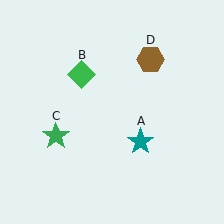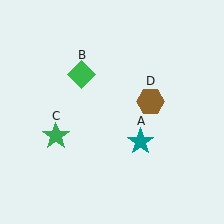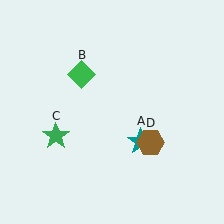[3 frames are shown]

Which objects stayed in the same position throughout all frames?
Teal star (object A) and green diamond (object B) and green star (object C) remained stationary.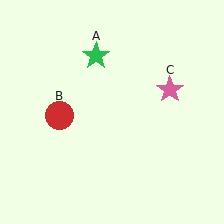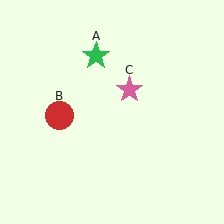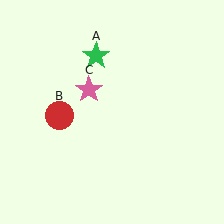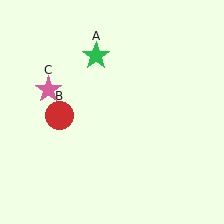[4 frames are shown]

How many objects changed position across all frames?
1 object changed position: pink star (object C).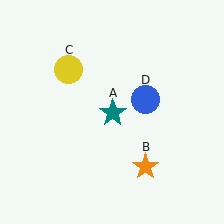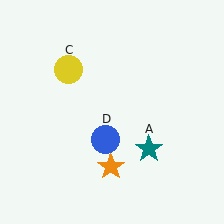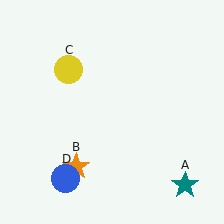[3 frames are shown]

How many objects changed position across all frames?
3 objects changed position: teal star (object A), orange star (object B), blue circle (object D).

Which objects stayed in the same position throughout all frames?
Yellow circle (object C) remained stationary.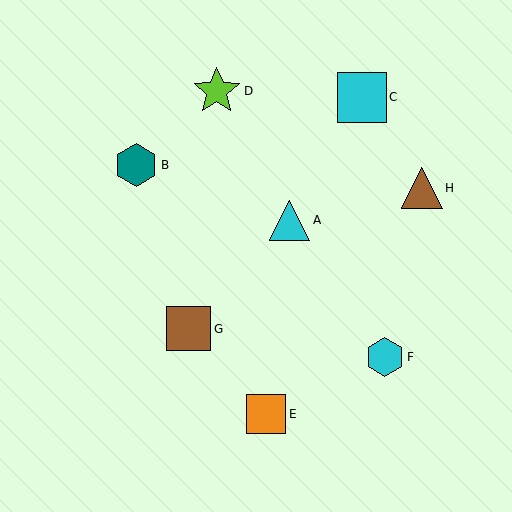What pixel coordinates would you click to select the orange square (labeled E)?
Click at (266, 414) to select the orange square E.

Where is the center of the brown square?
The center of the brown square is at (189, 329).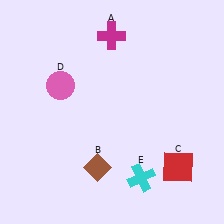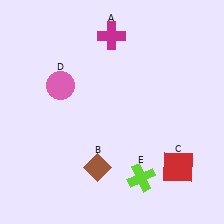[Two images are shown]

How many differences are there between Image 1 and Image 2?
There is 1 difference between the two images.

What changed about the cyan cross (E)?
In Image 1, E is cyan. In Image 2, it changed to lime.